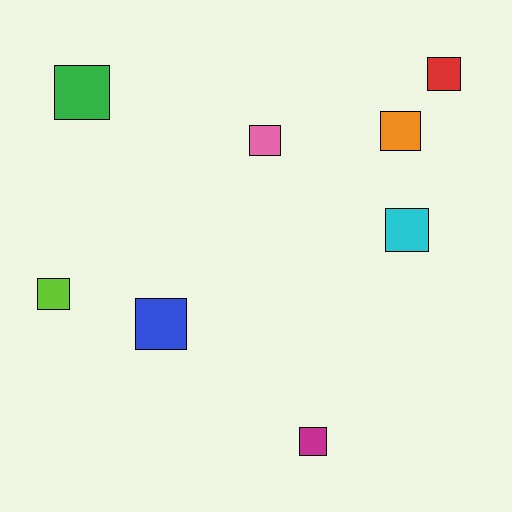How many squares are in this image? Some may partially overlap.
There are 8 squares.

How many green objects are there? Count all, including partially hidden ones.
There is 1 green object.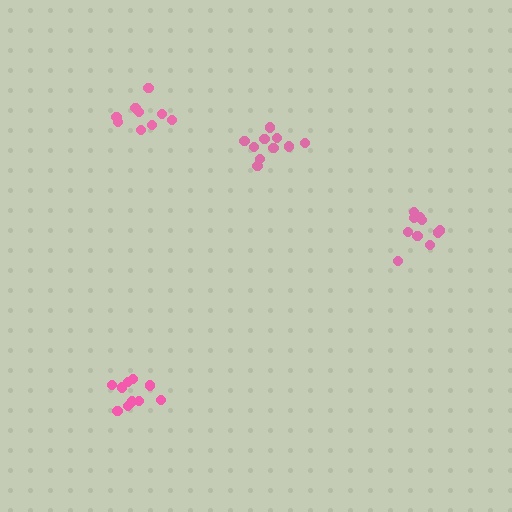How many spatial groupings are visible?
There are 4 spatial groupings.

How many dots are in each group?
Group 1: 10 dots, Group 2: 10 dots, Group 3: 10 dots, Group 4: 9 dots (39 total).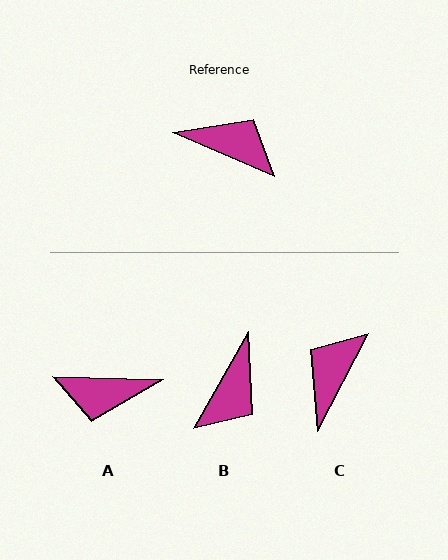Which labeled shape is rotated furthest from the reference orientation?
A, about 159 degrees away.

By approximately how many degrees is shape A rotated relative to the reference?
Approximately 159 degrees clockwise.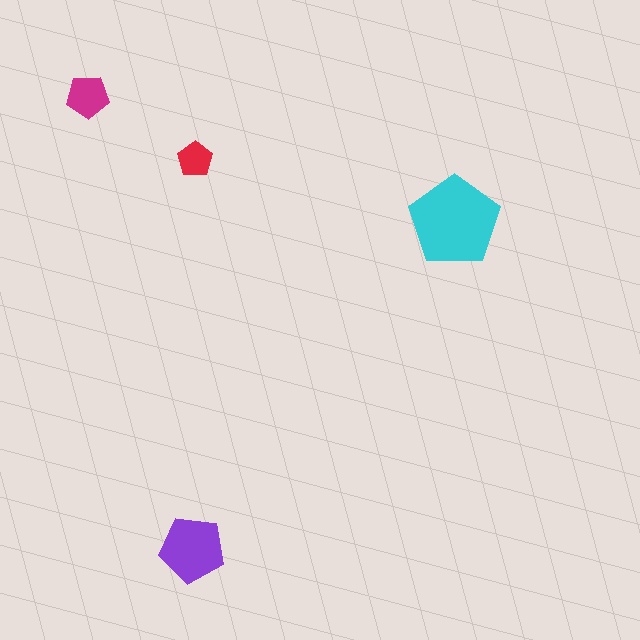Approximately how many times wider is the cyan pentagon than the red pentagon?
About 2.5 times wider.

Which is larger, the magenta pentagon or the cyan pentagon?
The cyan one.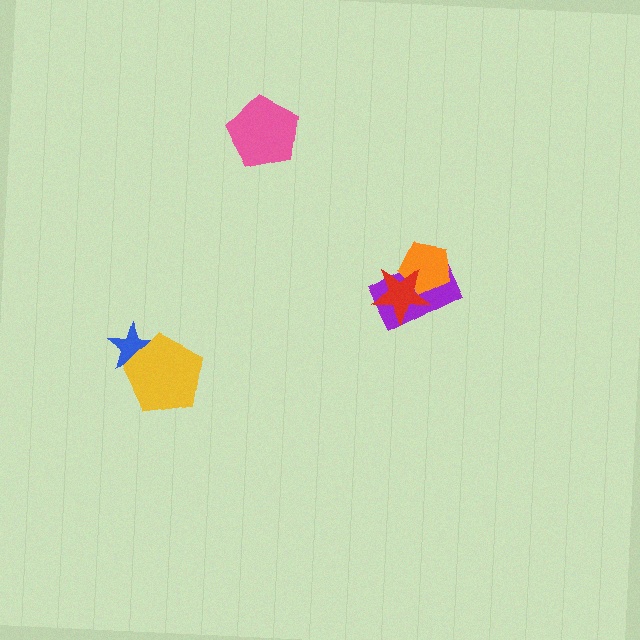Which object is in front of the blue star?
The yellow pentagon is in front of the blue star.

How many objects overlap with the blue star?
1 object overlaps with the blue star.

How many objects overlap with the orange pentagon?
2 objects overlap with the orange pentagon.